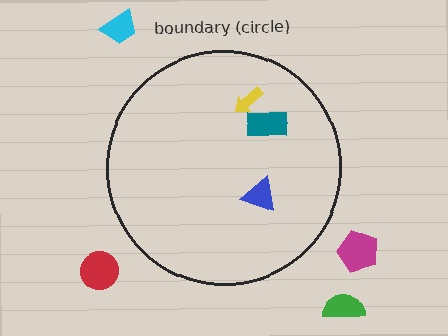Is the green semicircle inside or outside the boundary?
Outside.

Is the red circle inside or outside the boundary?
Outside.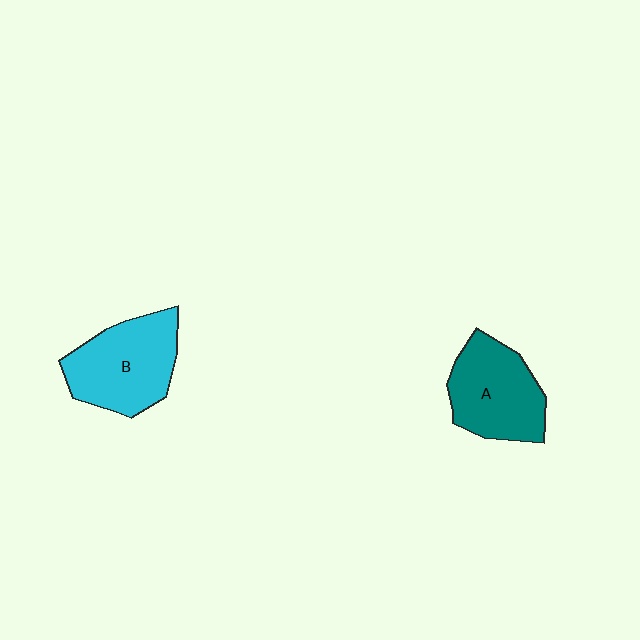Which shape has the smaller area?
Shape A (teal).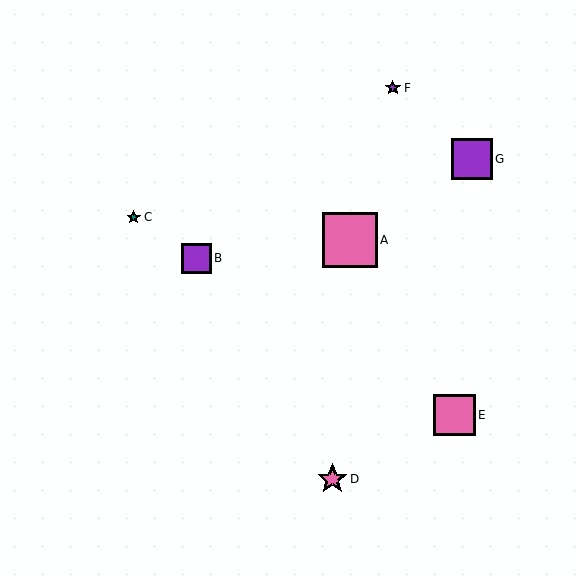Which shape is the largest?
The pink square (labeled A) is the largest.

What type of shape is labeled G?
Shape G is a purple square.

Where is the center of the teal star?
The center of the teal star is at (134, 217).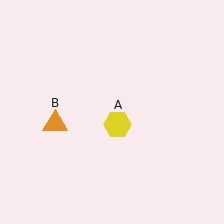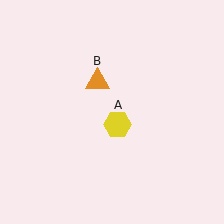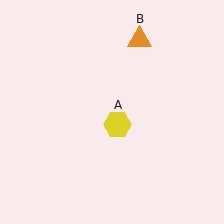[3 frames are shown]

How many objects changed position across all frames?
1 object changed position: orange triangle (object B).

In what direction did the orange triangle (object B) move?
The orange triangle (object B) moved up and to the right.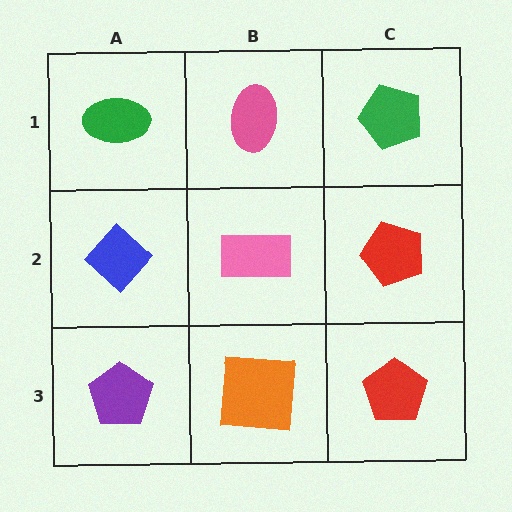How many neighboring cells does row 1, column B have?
3.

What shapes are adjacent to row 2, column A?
A green ellipse (row 1, column A), a purple pentagon (row 3, column A), a pink rectangle (row 2, column B).